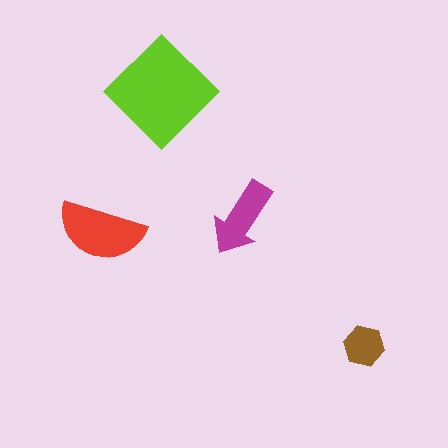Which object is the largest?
The lime diamond.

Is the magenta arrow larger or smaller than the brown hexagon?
Larger.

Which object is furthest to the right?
The brown hexagon is rightmost.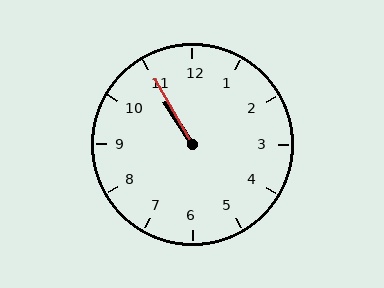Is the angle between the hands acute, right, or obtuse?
It is acute.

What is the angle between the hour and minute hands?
Approximately 2 degrees.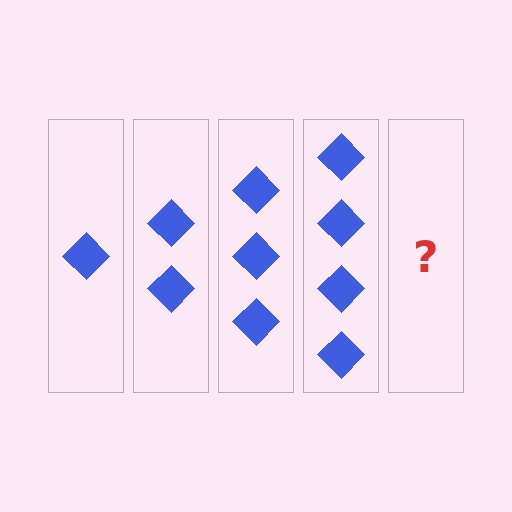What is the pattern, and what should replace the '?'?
The pattern is that each step adds one more diamond. The '?' should be 5 diamonds.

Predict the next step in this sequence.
The next step is 5 diamonds.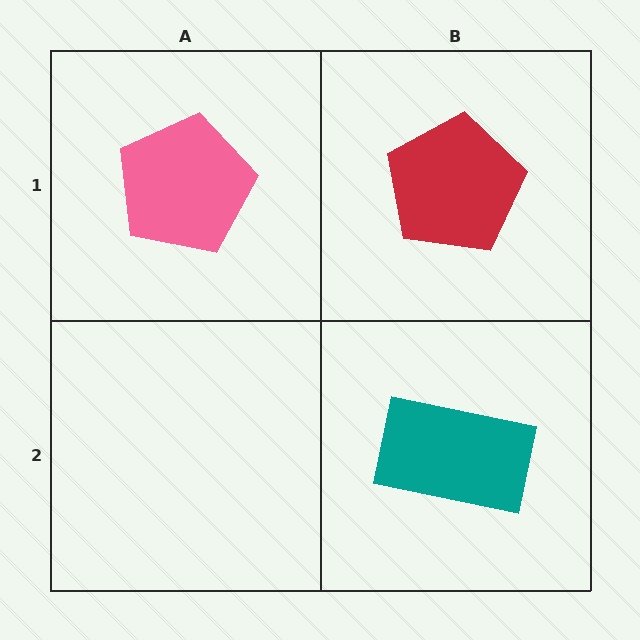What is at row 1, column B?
A red pentagon.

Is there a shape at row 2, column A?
No, that cell is empty.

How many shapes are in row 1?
2 shapes.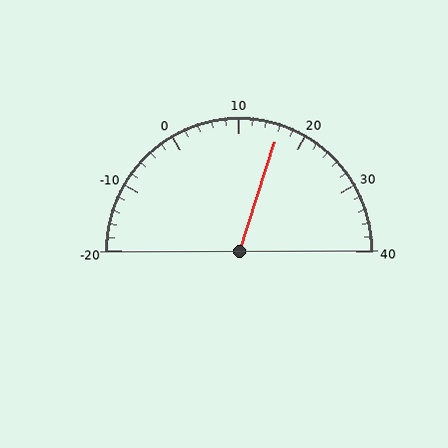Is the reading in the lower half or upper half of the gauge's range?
The reading is in the upper half of the range (-20 to 40).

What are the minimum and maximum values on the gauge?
The gauge ranges from -20 to 40.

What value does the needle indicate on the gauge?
The needle indicates approximately 16.